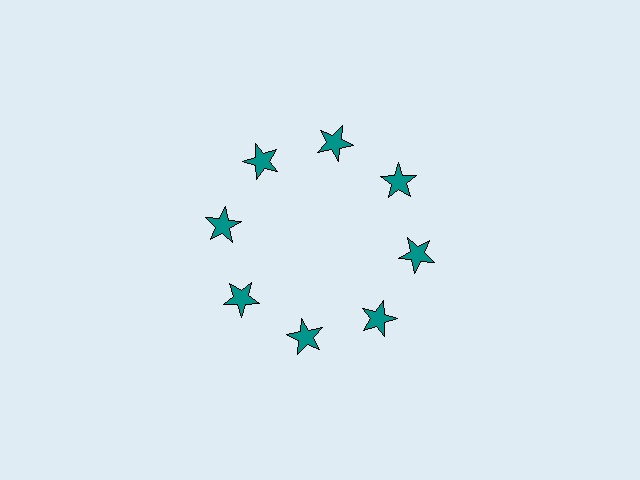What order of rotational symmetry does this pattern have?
This pattern has 8-fold rotational symmetry.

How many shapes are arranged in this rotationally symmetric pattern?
There are 8 shapes, arranged in 8 groups of 1.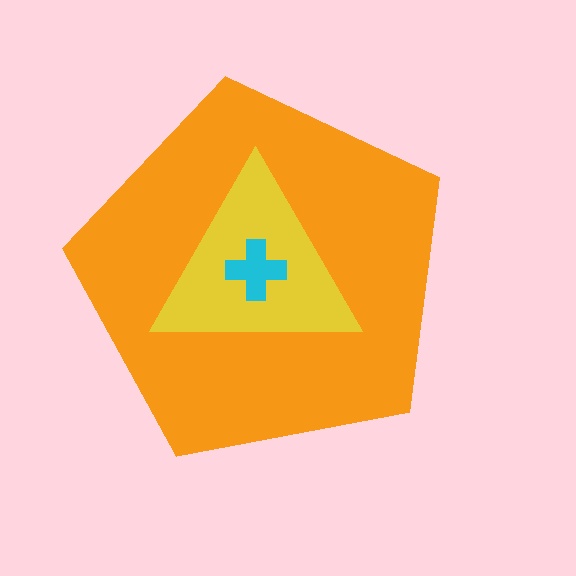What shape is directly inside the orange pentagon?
The yellow triangle.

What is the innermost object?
The cyan cross.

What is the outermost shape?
The orange pentagon.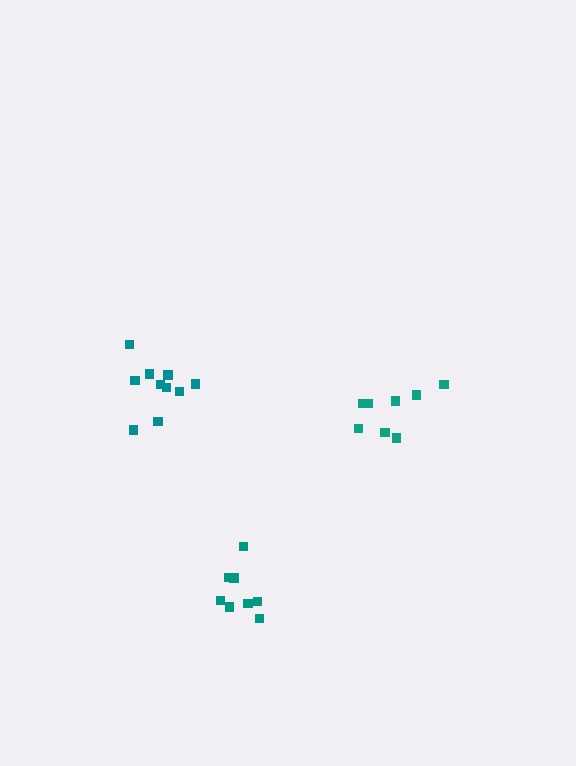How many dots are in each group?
Group 1: 8 dots, Group 2: 10 dots, Group 3: 8 dots (26 total).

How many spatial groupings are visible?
There are 3 spatial groupings.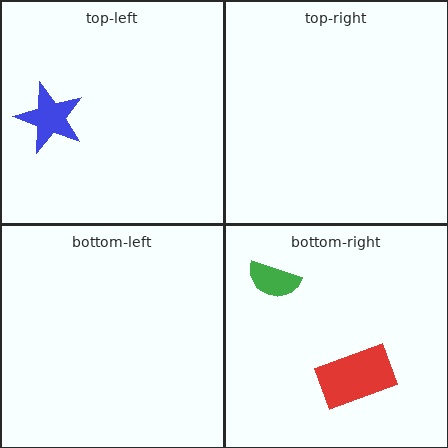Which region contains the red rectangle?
The bottom-right region.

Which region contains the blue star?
The top-left region.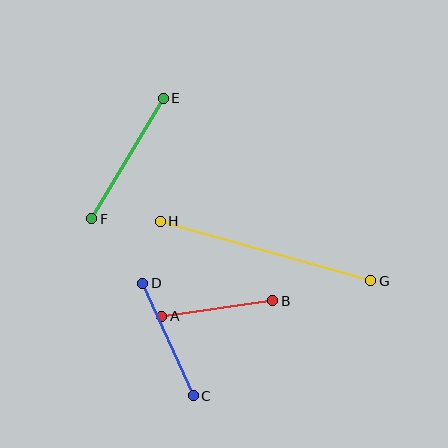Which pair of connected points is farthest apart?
Points G and H are farthest apart.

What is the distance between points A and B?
The distance is approximately 112 pixels.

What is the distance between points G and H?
The distance is approximately 219 pixels.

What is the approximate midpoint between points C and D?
The midpoint is at approximately (168, 339) pixels.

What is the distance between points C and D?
The distance is approximately 124 pixels.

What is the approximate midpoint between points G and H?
The midpoint is at approximately (266, 251) pixels.